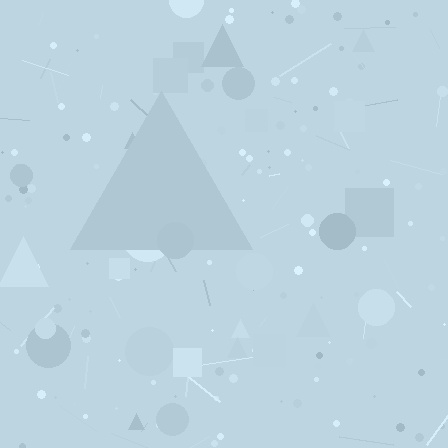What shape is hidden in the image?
A triangle is hidden in the image.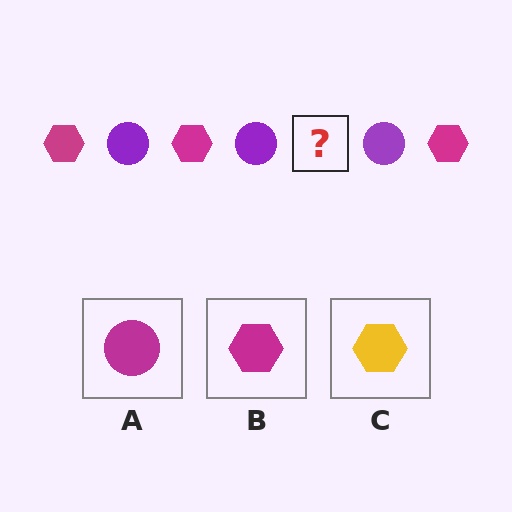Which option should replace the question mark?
Option B.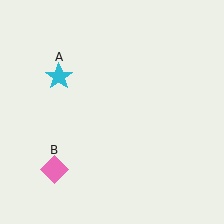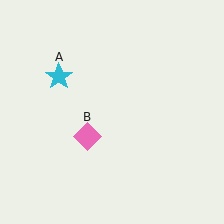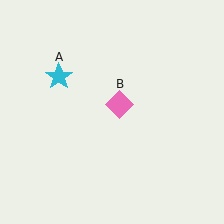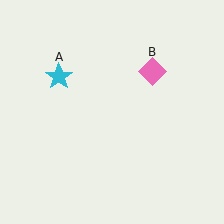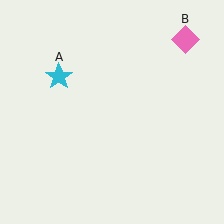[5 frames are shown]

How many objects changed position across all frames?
1 object changed position: pink diamond (object B).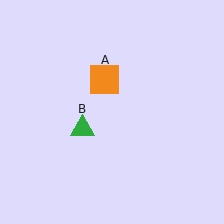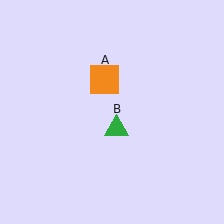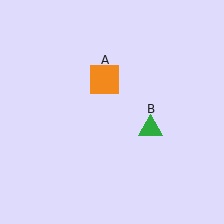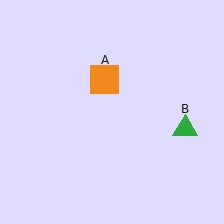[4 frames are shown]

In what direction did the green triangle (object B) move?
The green triangle (object B) moved right.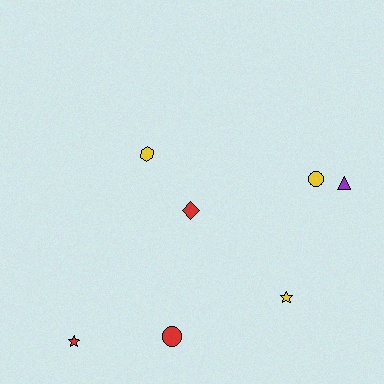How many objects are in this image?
There are 7 objects.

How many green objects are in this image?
There are no green objects.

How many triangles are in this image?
There is 1 triangle.